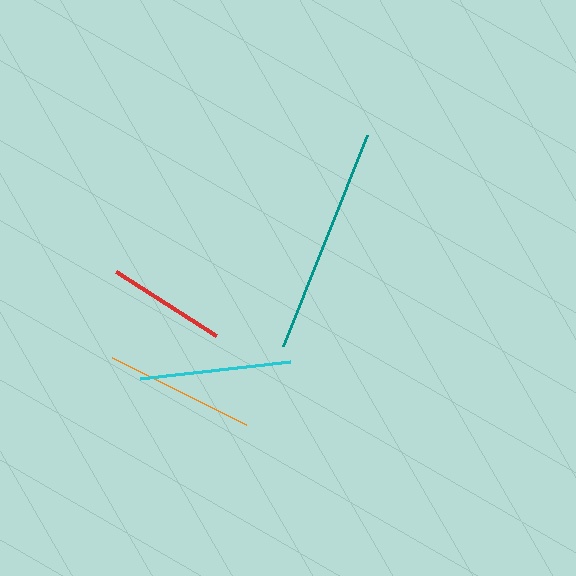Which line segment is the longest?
The teal line is the longest at approximately 227 pixels.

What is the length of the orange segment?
The orange segment is approximately 150 pixels long.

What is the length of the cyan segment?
The cyan segment is approximately 151 pixels long.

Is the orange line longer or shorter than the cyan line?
The cyan line is longer than the orange line.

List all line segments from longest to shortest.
From longest to shortest: teal, cyan, orange, red.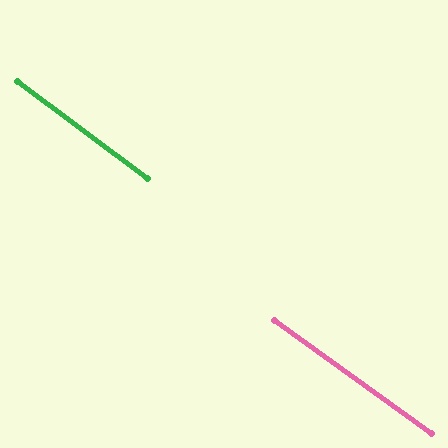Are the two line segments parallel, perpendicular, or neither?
Parallel — their directions differ by only 0.6°.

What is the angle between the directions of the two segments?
Approximately 1 degree.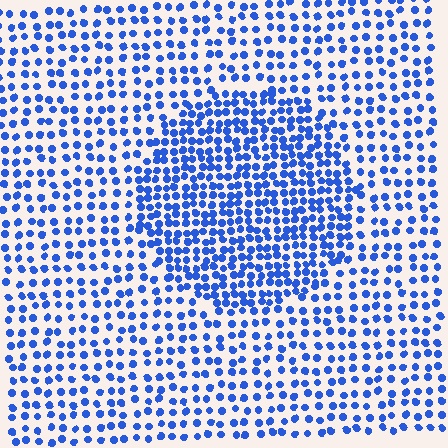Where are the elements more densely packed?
The elements are more densely packed inside the circle boundary.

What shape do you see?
I see a circle.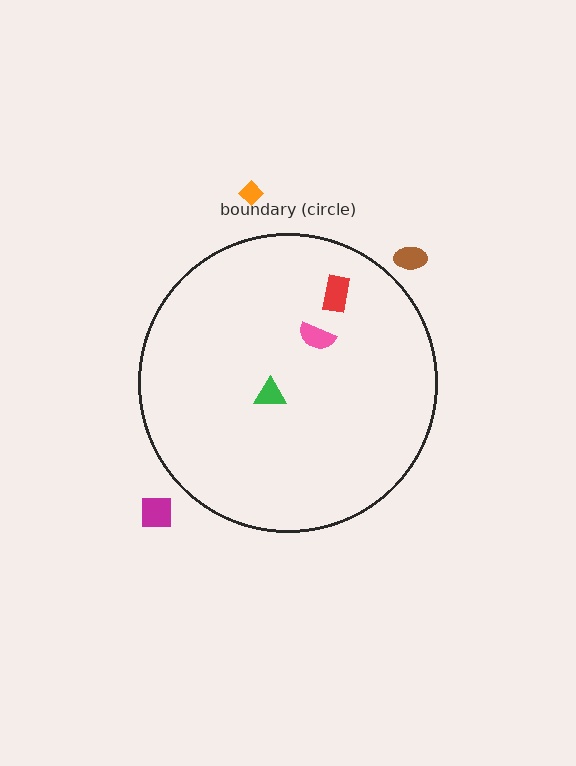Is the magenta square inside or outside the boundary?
Outside.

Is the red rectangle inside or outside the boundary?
Inside.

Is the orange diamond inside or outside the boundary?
Outside.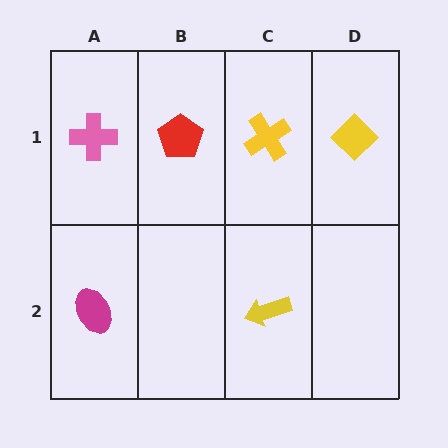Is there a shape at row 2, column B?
No, that cell is empty.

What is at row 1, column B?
A red pentagon.